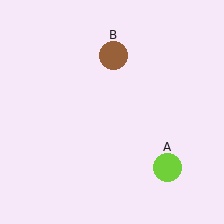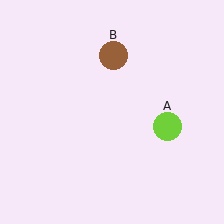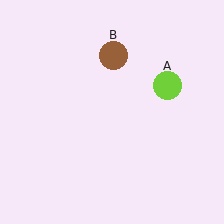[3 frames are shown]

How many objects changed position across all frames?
1 object changed position: lime circle (object A).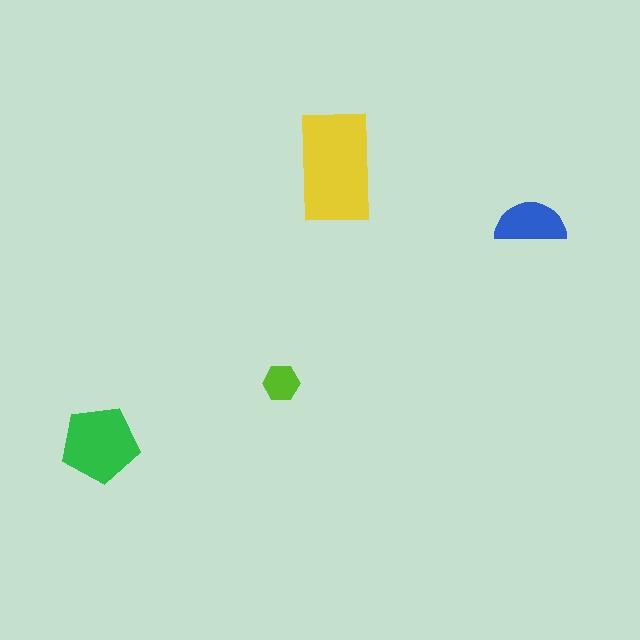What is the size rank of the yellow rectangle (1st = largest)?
1st.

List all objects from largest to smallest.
The yellow rectangle, the green pentagon, the blue semicircle, the lime hexagon.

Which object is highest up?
The yellow rectangle is topmost.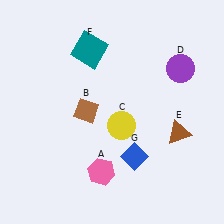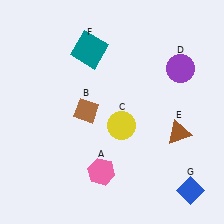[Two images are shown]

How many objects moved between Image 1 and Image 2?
1 object moved between the two images.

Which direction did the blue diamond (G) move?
The blue diamond (G) moved right.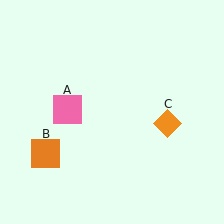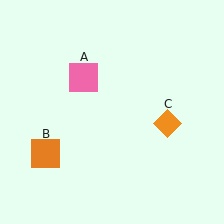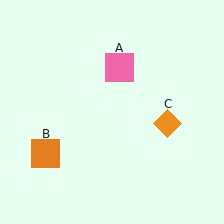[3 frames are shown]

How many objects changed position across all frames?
1 object changed position: pink square (object A).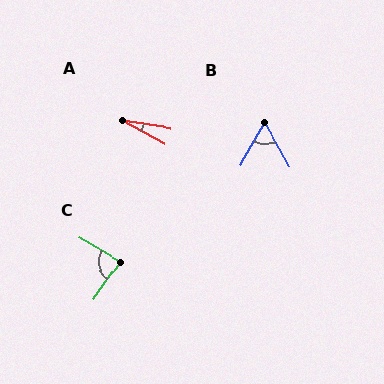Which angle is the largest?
C, at approximately 87 degrees.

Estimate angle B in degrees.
Approximately 59 degrees.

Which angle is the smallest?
A, at approximately 21 degrees.